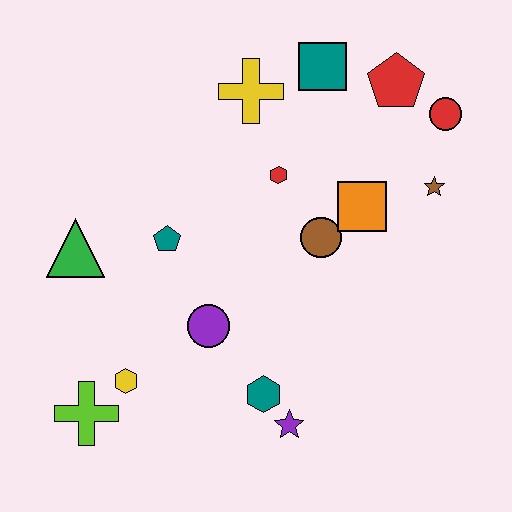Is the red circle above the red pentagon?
No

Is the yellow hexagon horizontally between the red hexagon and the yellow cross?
No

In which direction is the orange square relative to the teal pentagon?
The orange square is to the right of the teal pentagon.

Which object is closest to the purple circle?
The teal hexagon is closest to the purple circle.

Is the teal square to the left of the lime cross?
No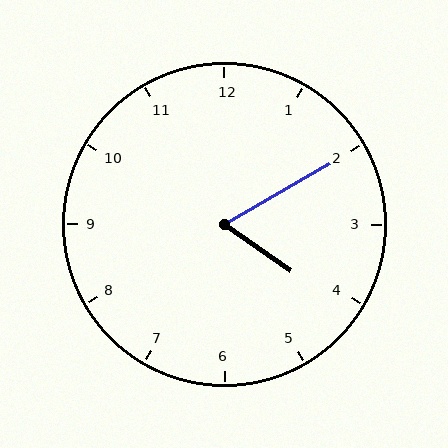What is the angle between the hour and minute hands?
Approximately 65 degrees.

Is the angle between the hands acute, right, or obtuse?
It is acute.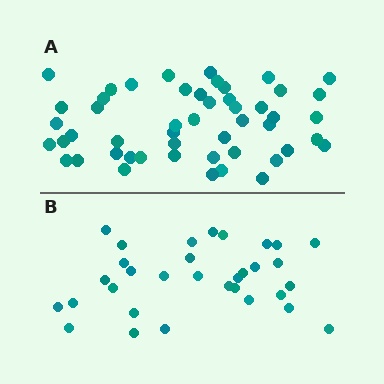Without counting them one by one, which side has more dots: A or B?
Region A (the top region) has more dots.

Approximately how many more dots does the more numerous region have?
Region A has approximately 20 more dots than region B.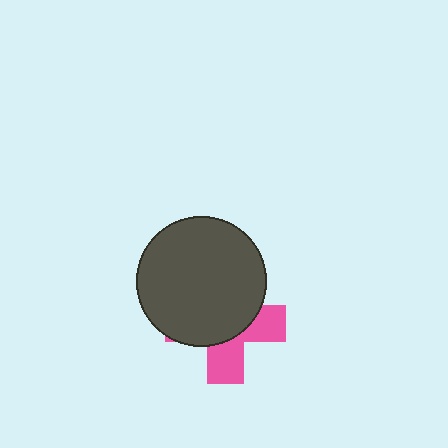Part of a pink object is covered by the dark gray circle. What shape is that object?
It is a cross.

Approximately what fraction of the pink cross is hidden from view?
Roughly 62% of the pink cross is hidden behind the dark gray circle.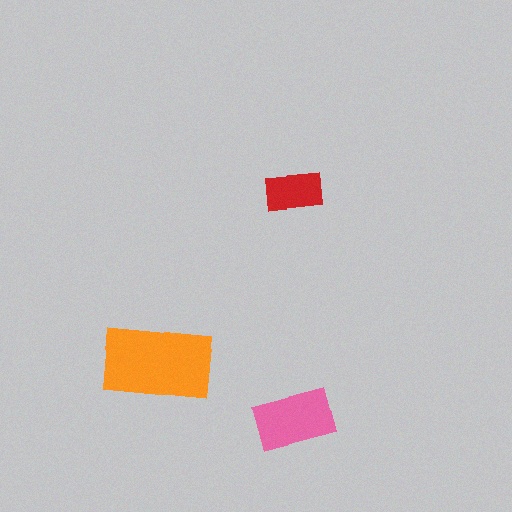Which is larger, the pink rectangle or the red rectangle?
The pink one.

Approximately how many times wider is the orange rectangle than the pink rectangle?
About 1.5 times wider.